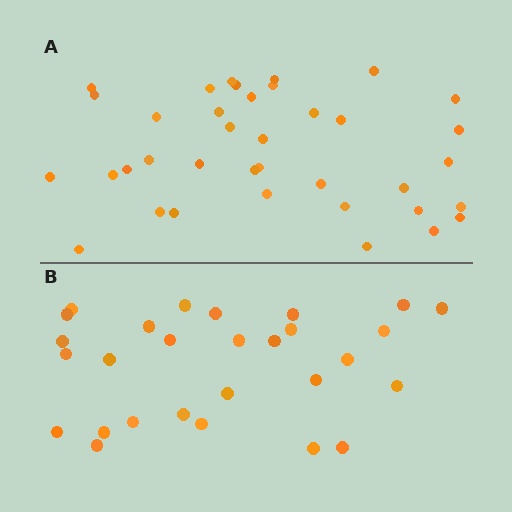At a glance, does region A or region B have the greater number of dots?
Region A (the top region) has more dots.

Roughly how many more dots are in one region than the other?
Region A has roughly 8 or so more dots than region B.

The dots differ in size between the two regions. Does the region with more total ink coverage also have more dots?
No. Region B has more total ink coverage because its dots are larger, but region A actually contains more individual dots. Total area can be misleading — the number of items is what matters here.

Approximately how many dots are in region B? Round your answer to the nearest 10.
About 30 dots. (The exact count is 28, which rounds to 30.)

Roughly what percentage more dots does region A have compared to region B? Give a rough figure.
About 30% more.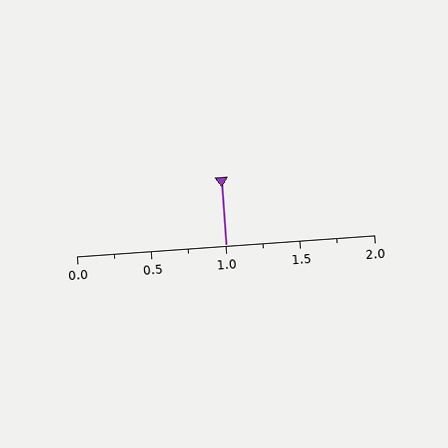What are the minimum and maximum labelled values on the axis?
The axis runs from 0.0 to 2.0.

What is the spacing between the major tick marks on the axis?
The major ticks are spaced 0.5 apart.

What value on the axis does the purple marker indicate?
The marker indicates approximately 1.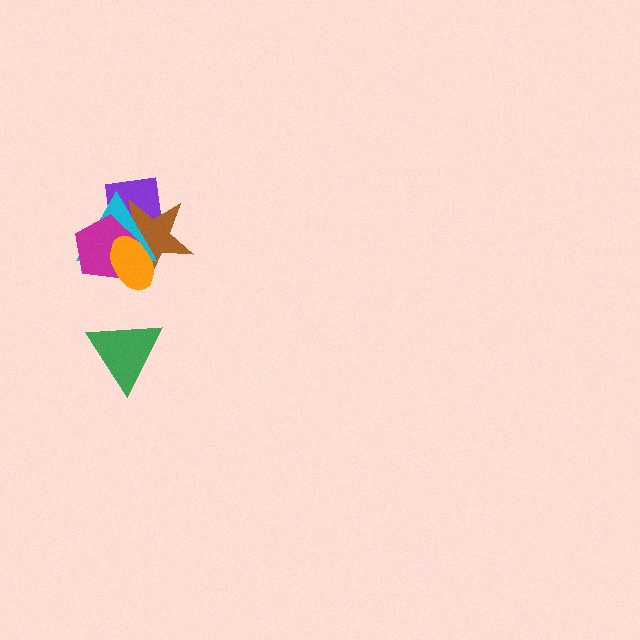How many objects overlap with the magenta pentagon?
4 objects overlap with the magenta pentagon.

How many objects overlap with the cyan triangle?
4 objects overlap with the cyan triangle.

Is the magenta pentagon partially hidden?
Yes, it is partially covered by another shape.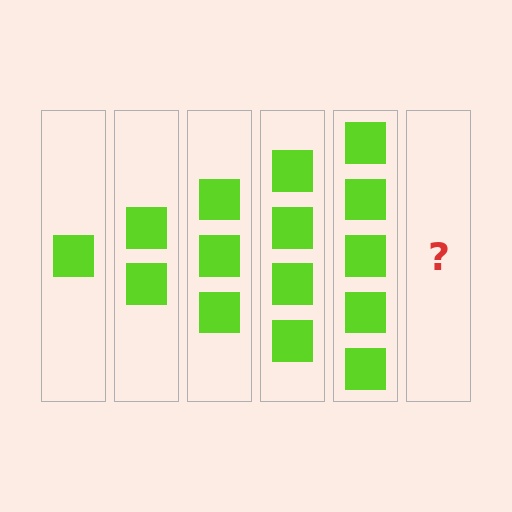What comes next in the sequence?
The next element should be 6 squares.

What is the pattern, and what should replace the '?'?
The pattern is that each step adds one more square. The '?' should be 6 squares.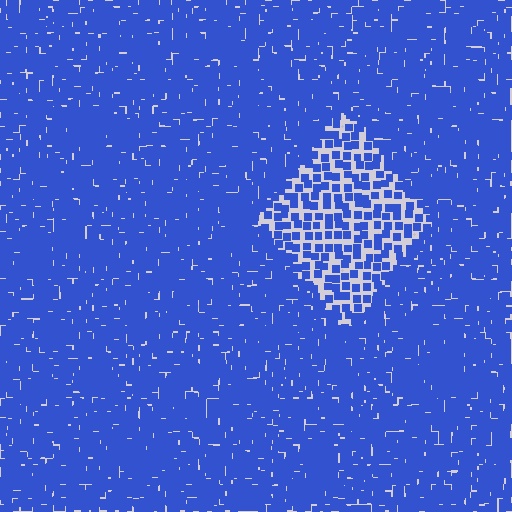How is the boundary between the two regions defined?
The boundary is defined by a change in element density (approximately 2.3x ratio). All elements are the same color, size, and shape.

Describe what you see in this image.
The image contains small blue elements arranged at two different densities. A diamond-shaped region is visible where the elements are less densely packed than the surrounding area.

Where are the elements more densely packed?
The elements are more densely packed outside the diamond boundary.